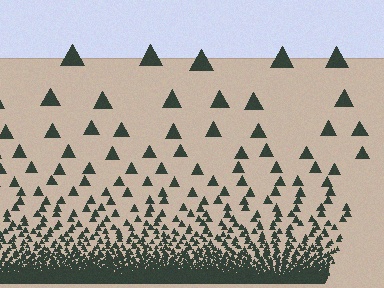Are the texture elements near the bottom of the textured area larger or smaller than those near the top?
Smaller. The gradient is inverted — elements near the bottom are smaller and denser.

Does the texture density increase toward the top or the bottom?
Density increases toward the bottom.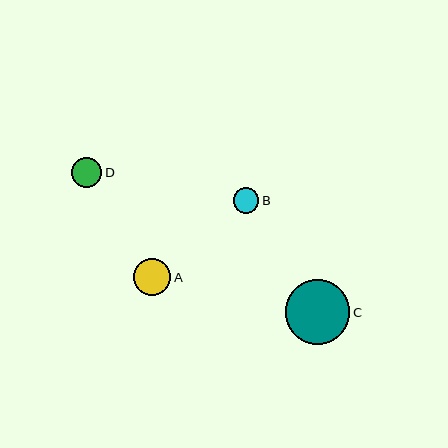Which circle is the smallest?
Circle B is the smallest with a size of approximately 25 pixels.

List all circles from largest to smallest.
From largest to smallest: C, A, D, B.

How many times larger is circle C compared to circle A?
Circle C is approximately 1.7 times the size of circle A.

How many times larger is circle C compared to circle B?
Circle C is approximately 2.6 times the size of circle B.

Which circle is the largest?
Circle C is the largest with a size of approximately 64 pixels.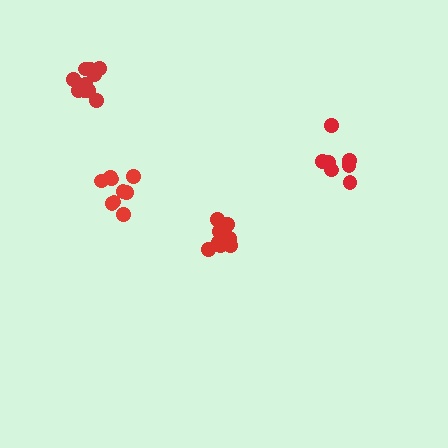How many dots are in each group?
Group 1: 11 dots, Group 2: 8 dots, Group 3: 9 dots, Group 4: 7 dots (35 total).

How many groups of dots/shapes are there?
There are 4 groups.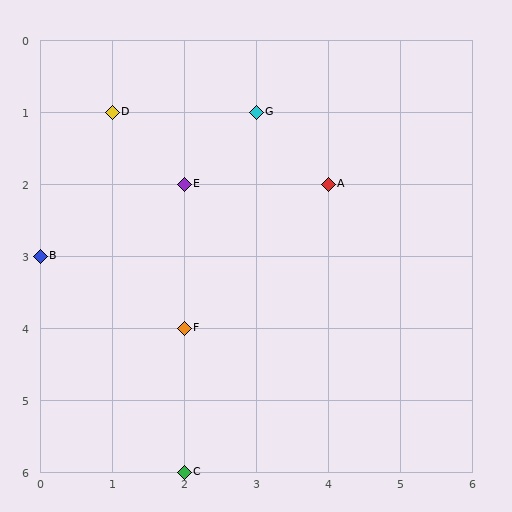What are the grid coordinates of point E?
Point E is at grid coordinates (2, 2).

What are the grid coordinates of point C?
Point C is at grid coordinates (2, 6).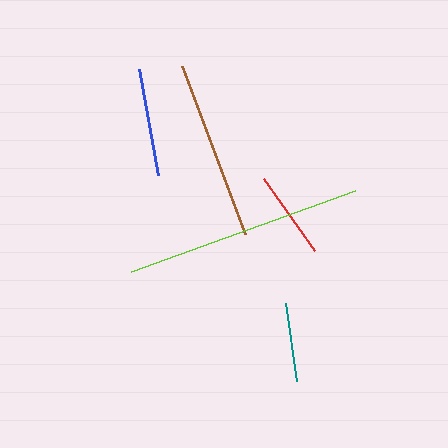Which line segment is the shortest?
The teal line is the shortest at approximately 79 pixels.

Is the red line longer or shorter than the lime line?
The lime line is longer than the red line.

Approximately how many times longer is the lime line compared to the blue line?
The lime line is approximately 2.2 times the length of the blue line.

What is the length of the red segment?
The red segment is approximately 88 pixels long.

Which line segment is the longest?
The lime line is the longest at approximately 239 pixels.